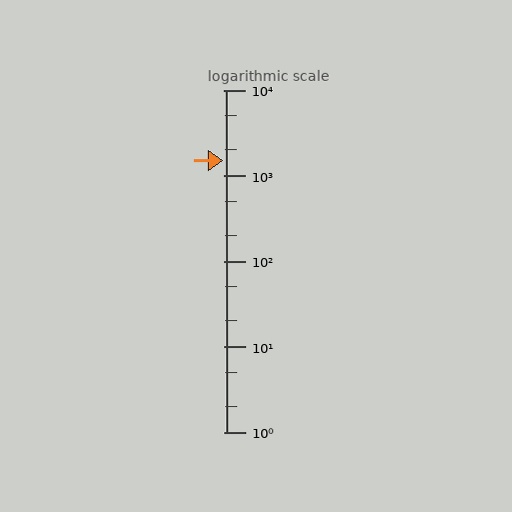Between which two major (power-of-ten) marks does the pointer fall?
The pointer is between 1000 and 10000.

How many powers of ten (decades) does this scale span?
The scale spans 4 decades, from 1 to 10000.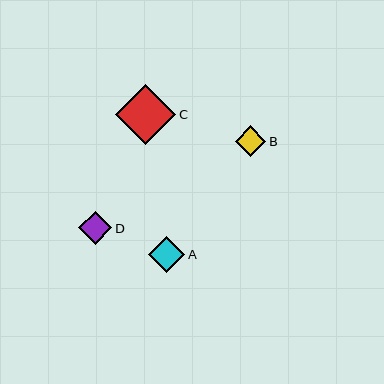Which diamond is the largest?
Diamond C is the largest with a size of approximately 60 pixels.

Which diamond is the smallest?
Diamond B is the smallest with a size of approximately 31 pixels.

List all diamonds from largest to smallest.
From largest to smallest: C, A, D, B.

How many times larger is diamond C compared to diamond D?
Diamond C is approximately 1.8 times the size of diamond D.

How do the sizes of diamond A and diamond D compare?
Diamond A and diamond D are approximately the same size.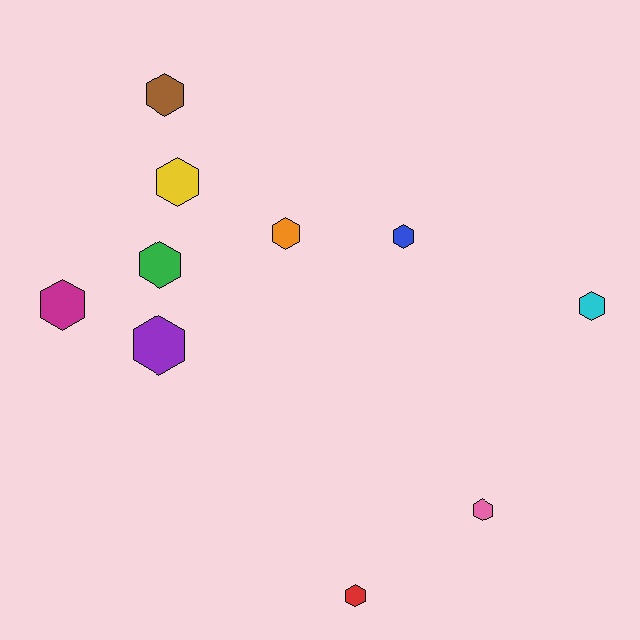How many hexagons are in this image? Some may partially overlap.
There are 10 hexagons.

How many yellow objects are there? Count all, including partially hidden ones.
There is 1 yellow object.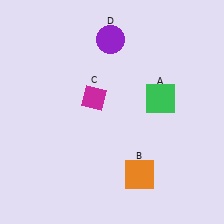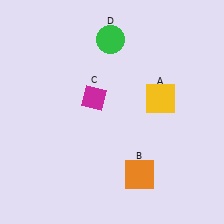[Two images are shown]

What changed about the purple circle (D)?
In Image 1, D is purple. In Image 2, it changed to green.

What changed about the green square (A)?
In Image 1, A is green. In Image 2, it changed to yellow.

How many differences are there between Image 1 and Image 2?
There are 2 differences between the two images.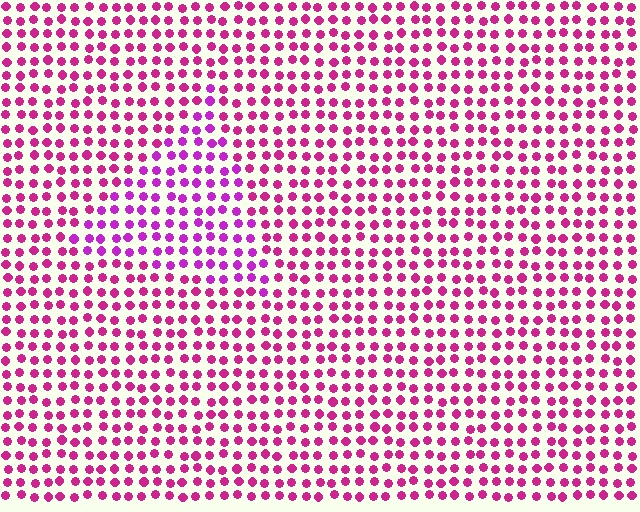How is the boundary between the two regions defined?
The boundary is defined purely by a slight shift in hue (about 26 degrees). Spacing, size, and orientation are identical on both sides.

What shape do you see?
I see a triangle.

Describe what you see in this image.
The image is filled with small magenta elements in a uniform arrangement. A triangle-shaped region is visible where the elements are tinted to a slightly different hue, forming a subtle color boundary.